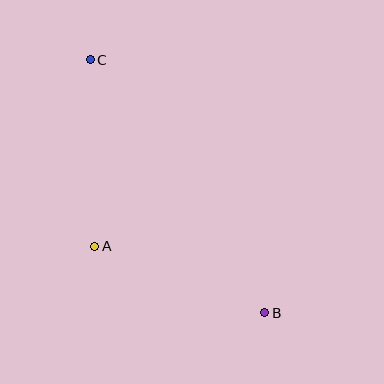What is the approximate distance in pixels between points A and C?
The distance between A and C is approximately 186 pixels.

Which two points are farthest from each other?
Points B and C are farthest from each other.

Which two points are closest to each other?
Points A and B are closest to each other.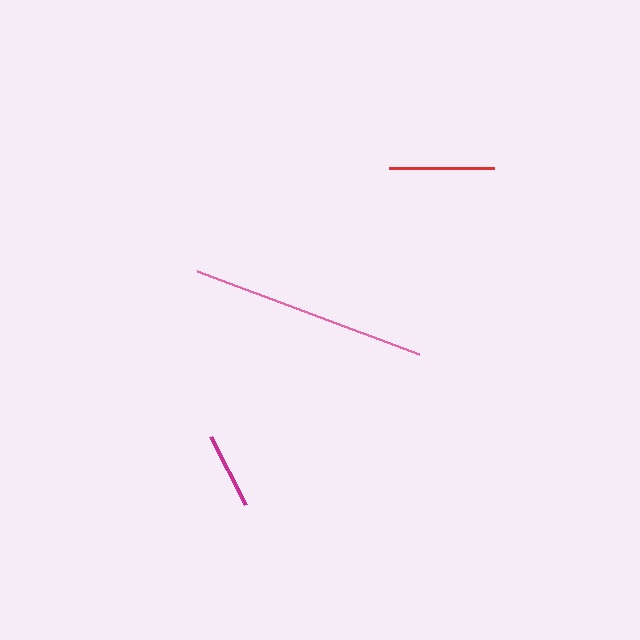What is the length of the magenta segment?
The magenta segment is approximately 76 pixels long.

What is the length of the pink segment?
The pink segment is approximately 237 pixels long.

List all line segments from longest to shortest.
From longest to shortest: pink, red, magenta.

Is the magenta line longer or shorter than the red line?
The red line is longer than the magenta line.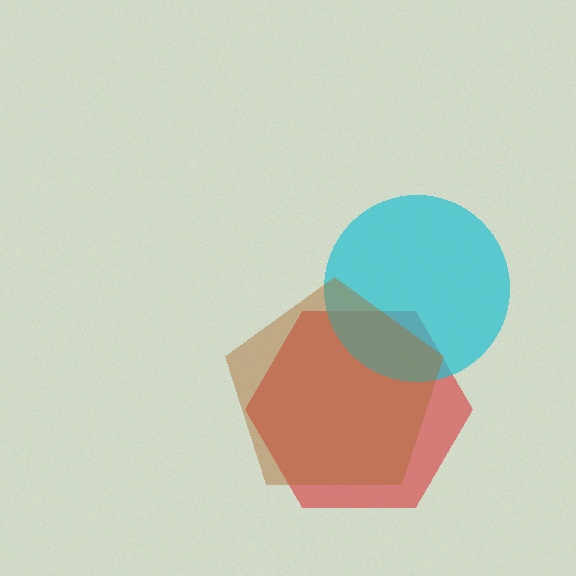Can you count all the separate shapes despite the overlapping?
Yes, there are 3 separate shapes.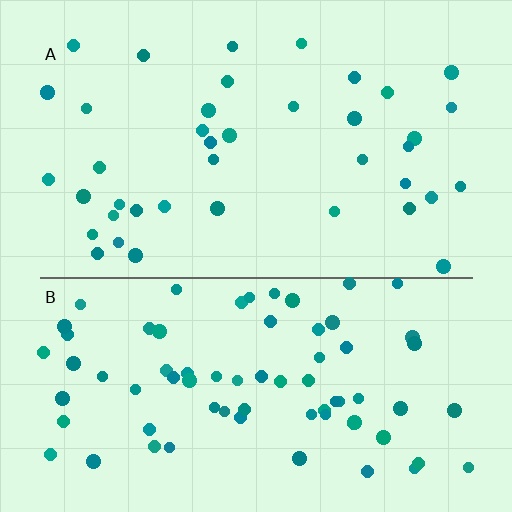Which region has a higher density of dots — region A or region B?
B (the bottom).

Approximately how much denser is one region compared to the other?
Approximately 1.9× — region B over region A.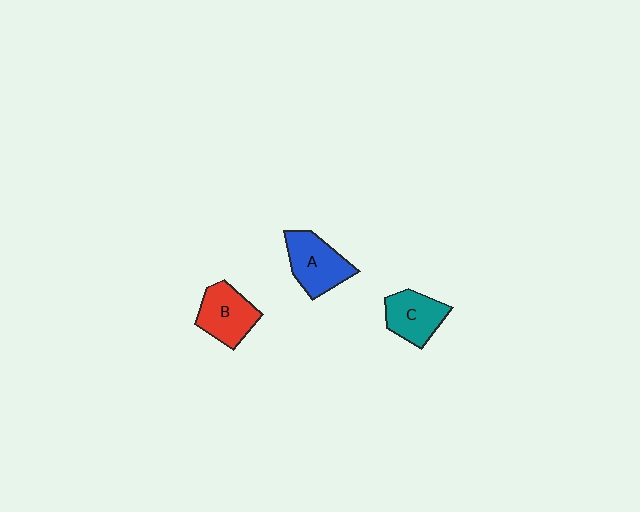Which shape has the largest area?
Shape A (blue).